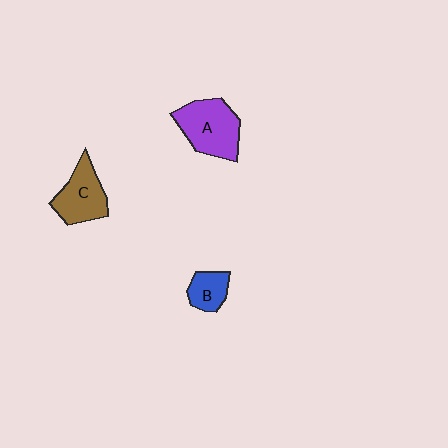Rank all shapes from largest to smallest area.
From largest to smallest: A (purple), C (brown), B (blue).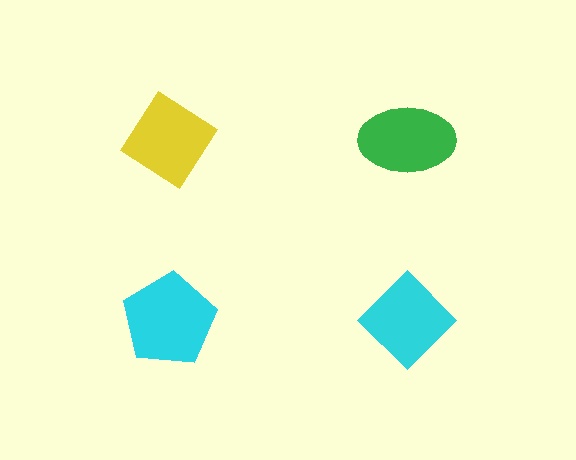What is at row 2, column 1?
A cyan pentagon.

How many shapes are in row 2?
2 shapes.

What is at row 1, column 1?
A yellow diamond.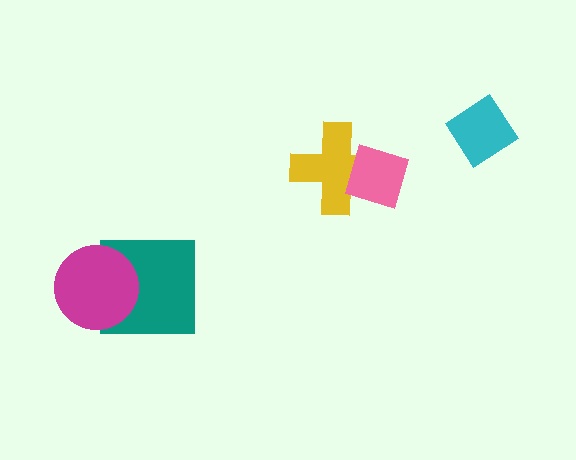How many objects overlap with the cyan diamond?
0 objects overlap with the cyan diamond.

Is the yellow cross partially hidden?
Yes, it is partially covered by another shape.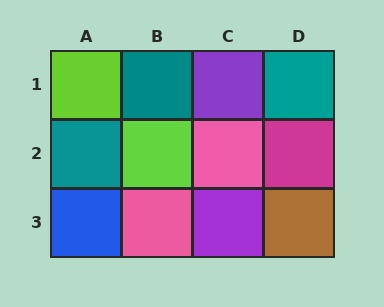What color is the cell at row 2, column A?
Teal.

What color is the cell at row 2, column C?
Pink.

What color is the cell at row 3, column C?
Purple.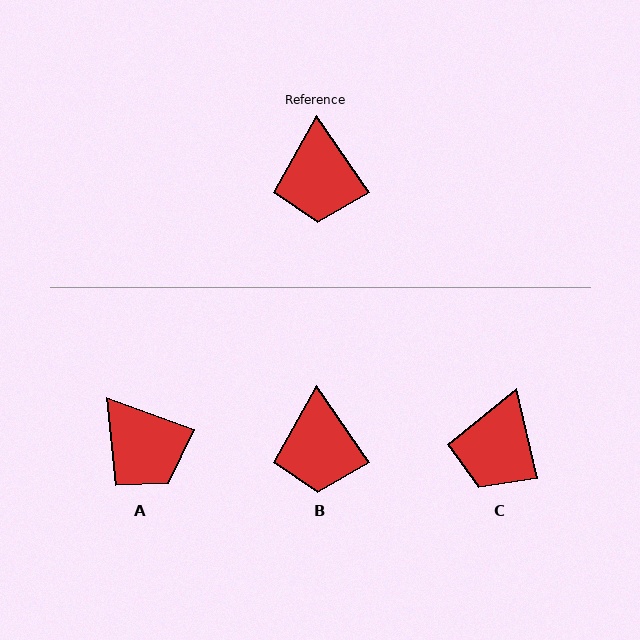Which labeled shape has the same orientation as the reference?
B.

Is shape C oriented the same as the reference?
No, it is off by about 21 degrees.